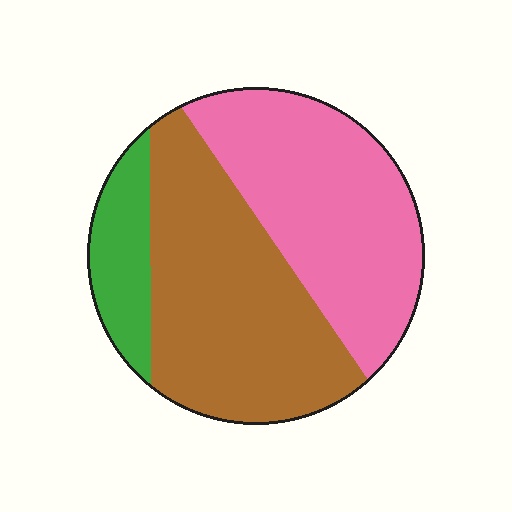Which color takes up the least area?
Green, at roughly 15%.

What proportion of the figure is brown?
Brown covers around 45% of the figure.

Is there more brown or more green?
Brown.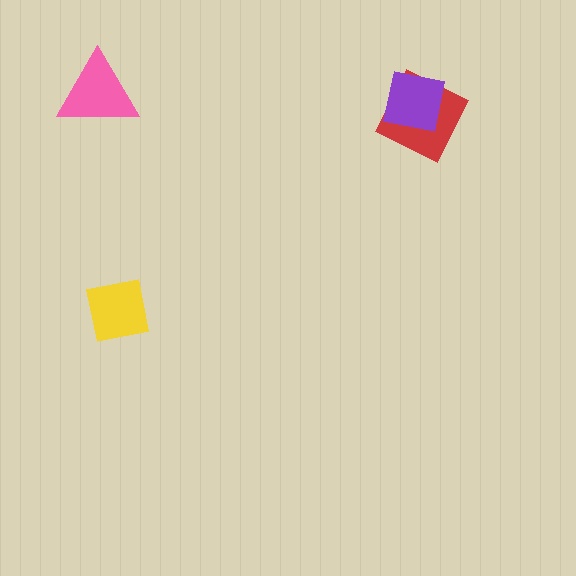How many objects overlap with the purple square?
1 object overlaps with the purple square.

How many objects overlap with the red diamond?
1 object overlaps with the red diamond.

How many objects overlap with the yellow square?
0 objects overlap with the yellow square.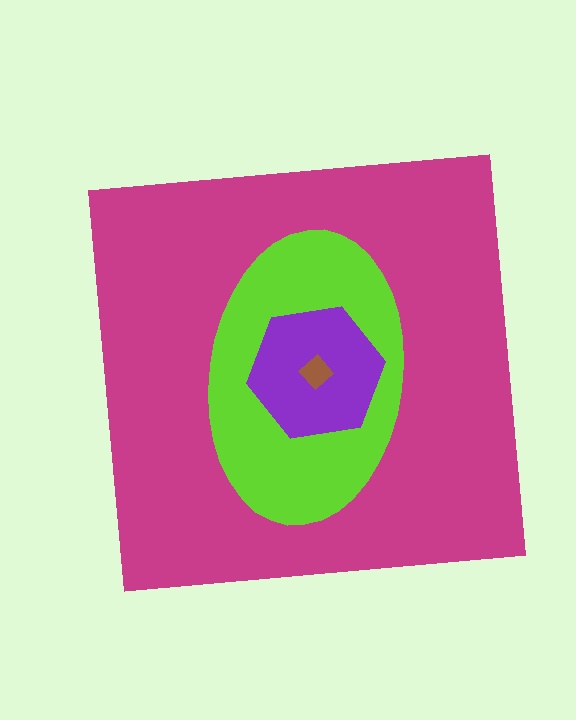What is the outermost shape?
The magenta square.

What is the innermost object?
The brown diamond.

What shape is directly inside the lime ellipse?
The purple hexagon.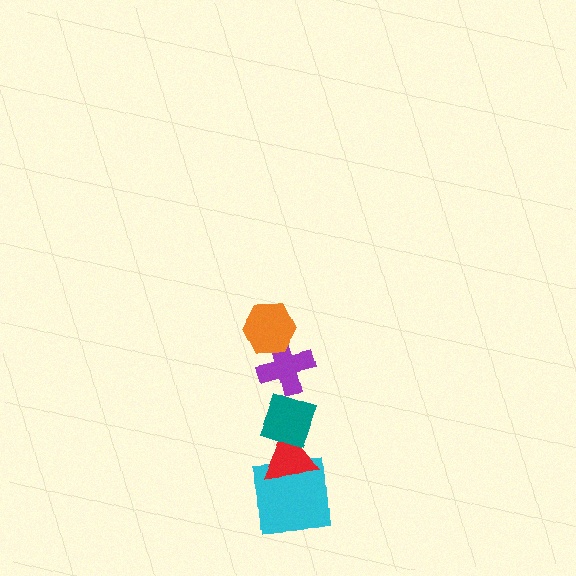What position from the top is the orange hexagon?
The orange hexagon is 1st from the top.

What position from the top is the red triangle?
The red triangle is 4th from the top.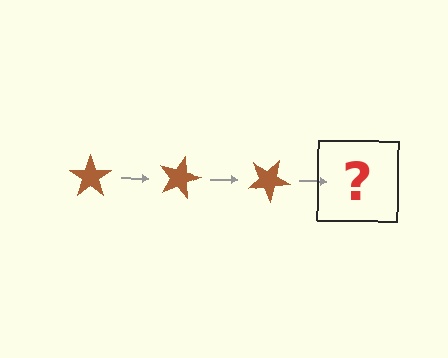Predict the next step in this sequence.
The next step is a brown star rotated 45 degrees.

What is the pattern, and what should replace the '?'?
The pattern is that the star rotates 15 degrees each step. The '?' should be a brown star rotated 45 degrees.